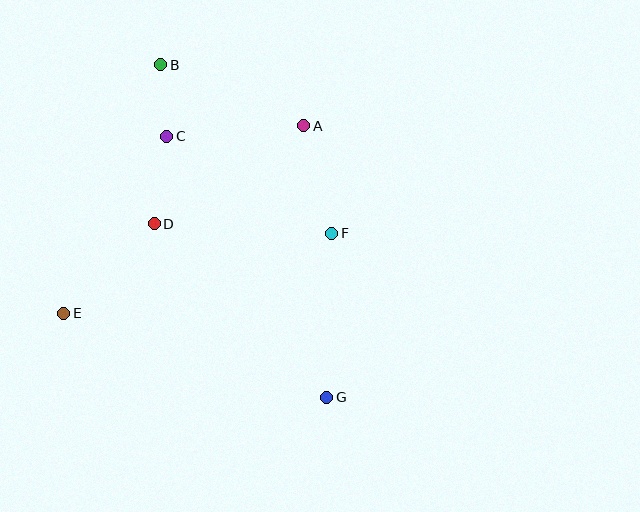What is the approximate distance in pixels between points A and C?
The distance between A and C is approximately 137 pixels.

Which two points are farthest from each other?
Points B and G are farthest from each other.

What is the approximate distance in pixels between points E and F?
The distance between E and F is approximately 280 pixels.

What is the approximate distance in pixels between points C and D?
The distance between C and D is approximately 89 pixels.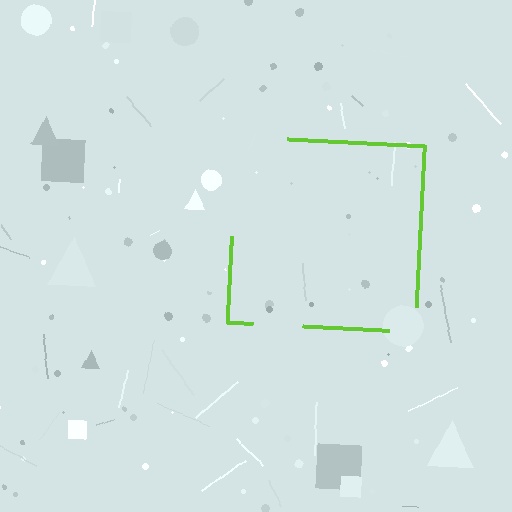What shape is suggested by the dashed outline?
The dashed outline suggests a square.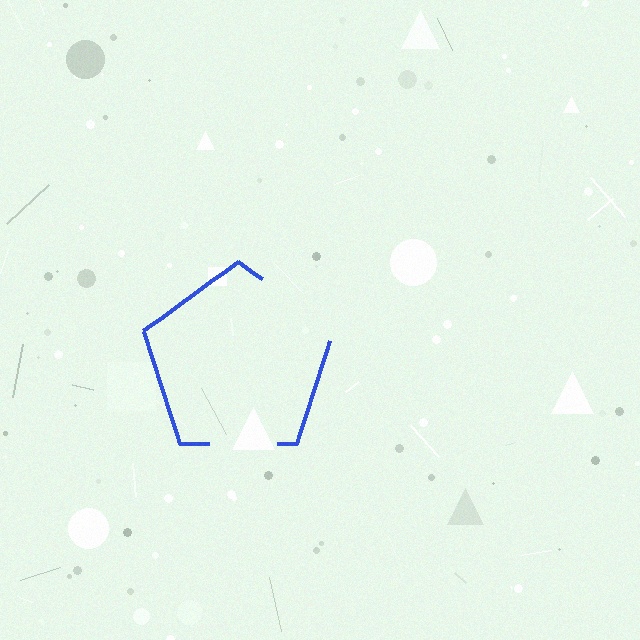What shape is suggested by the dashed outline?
The dashed outline suggests a pentagon.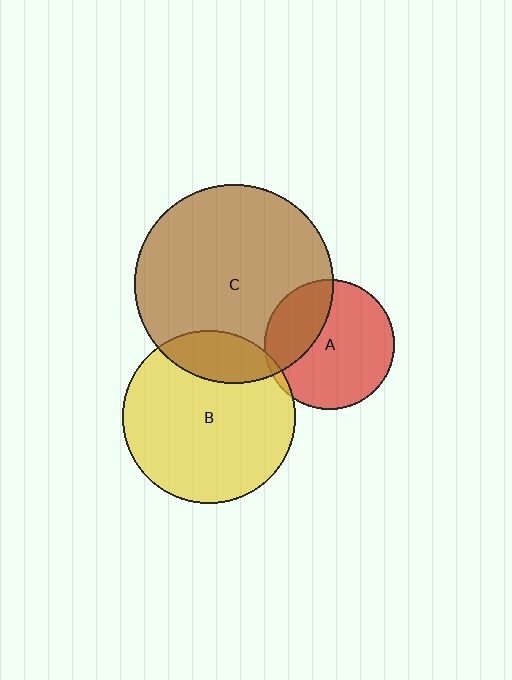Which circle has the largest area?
Circle C (brown).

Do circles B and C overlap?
Yes.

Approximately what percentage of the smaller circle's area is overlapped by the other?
Approximately 20%.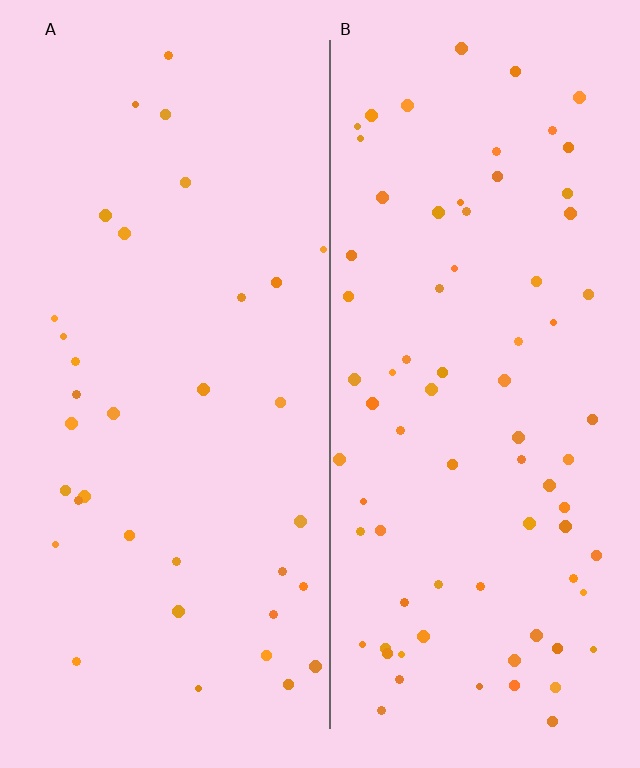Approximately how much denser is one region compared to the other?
Approximately 2.2× — region B over region A.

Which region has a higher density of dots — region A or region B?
B (the right).